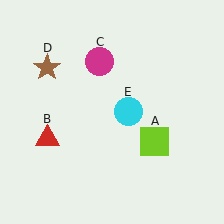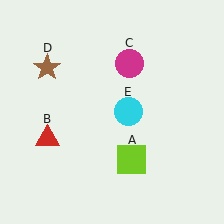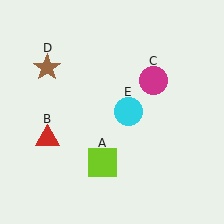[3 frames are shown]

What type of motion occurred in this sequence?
The lime square (object A), magenta circle (object C) rotated clockwise around the center of the scene.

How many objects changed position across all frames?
2 objects changed position: lime square (object A), magenta circle (object C).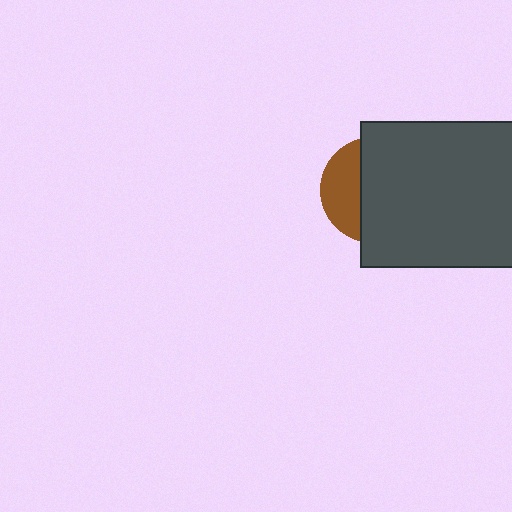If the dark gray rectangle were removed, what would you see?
You would see the complete brown circle.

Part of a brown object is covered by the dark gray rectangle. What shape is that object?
It is a circle.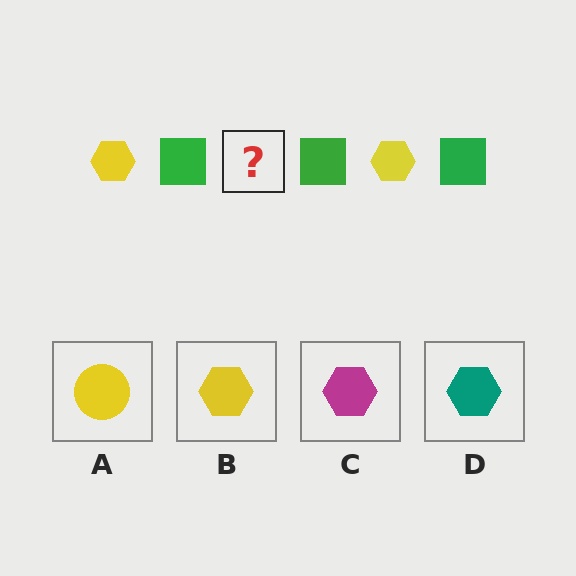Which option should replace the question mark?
Option B.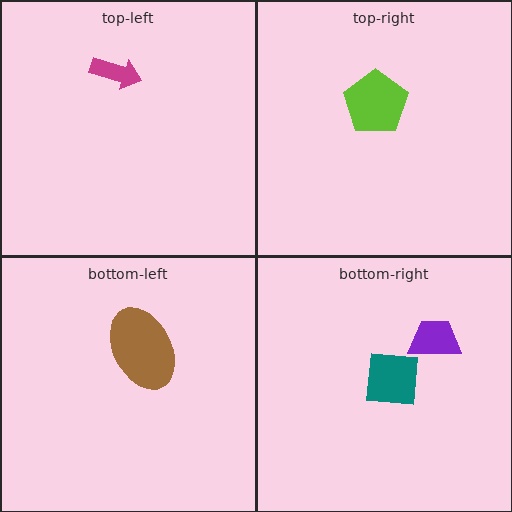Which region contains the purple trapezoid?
The bottom-right region.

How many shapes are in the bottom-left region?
1.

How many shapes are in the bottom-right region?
2.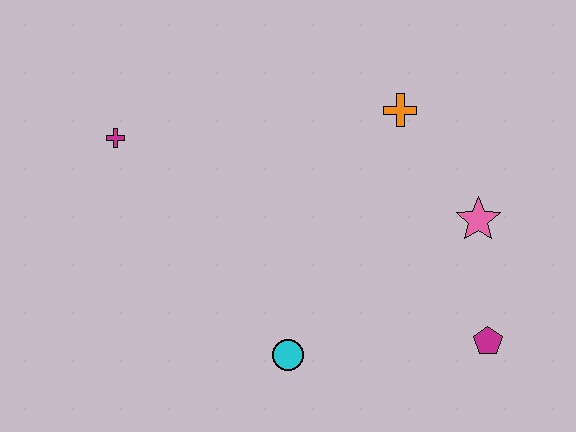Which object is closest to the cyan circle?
The magenta pentagon is closest to the cyan circle.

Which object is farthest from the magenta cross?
The magenta pentagon is farthest from the magenta cross.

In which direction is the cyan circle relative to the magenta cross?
The cyan circle is below the magenta cross.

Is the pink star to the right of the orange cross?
Yes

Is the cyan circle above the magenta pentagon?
No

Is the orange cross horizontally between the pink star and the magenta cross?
Yes